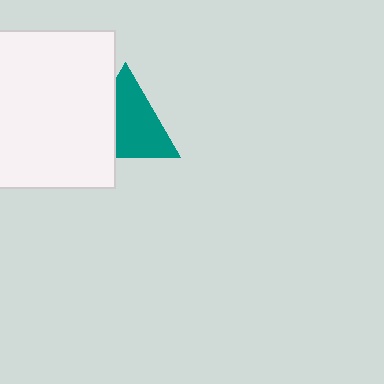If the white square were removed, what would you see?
You would see the complete teal triangle.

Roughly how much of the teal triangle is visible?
Most of it is visible (roughly 66%).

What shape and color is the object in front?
The object in front is a white square.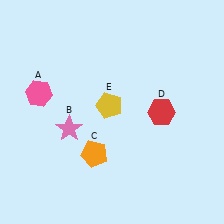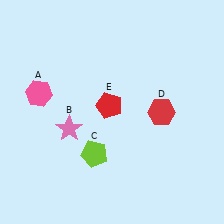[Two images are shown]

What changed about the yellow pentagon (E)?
In Image 1, E is yellow. In Image 2, it changed to red.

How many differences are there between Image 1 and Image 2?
There are 2 differences between the two images.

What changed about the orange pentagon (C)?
In Image 1, C is orange. In Image 2, it changed to lime.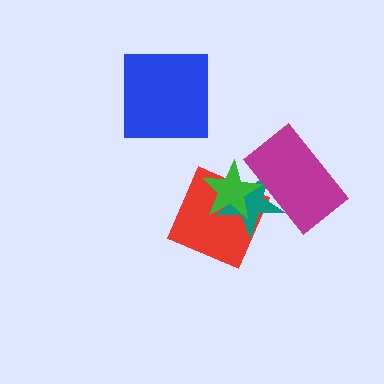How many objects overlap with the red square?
2 objects overlap with the red square.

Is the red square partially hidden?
Yes, it is partially covered by another shape.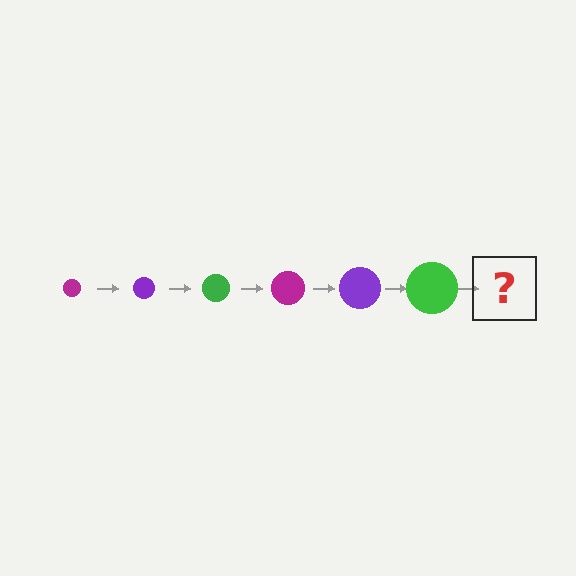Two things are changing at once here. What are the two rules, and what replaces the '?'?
The two rules are that the circle grows larger each step and the color cycles through magenta, purple, and green. The '?' should be a magenta circle, larger than the previous one.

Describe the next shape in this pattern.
It should be a magenta circle, larger than the previous one.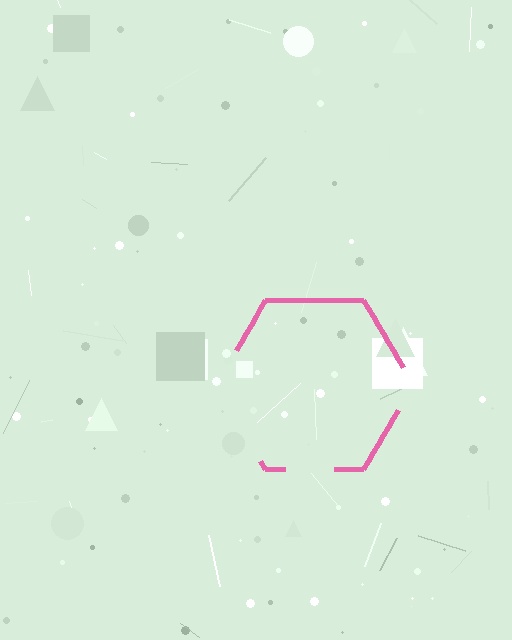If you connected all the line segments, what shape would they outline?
They would outline a hexagon.